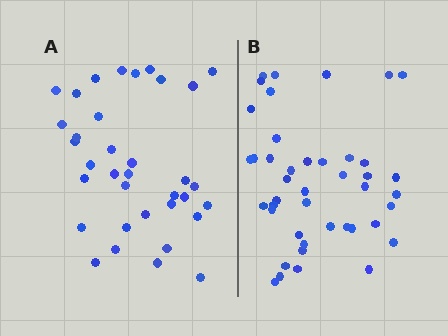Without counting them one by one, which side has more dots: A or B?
Region B (the right region) has more dots.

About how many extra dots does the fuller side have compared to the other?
Region B has roughly 8 or so more dots than region A.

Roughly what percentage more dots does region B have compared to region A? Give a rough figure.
About 25% more.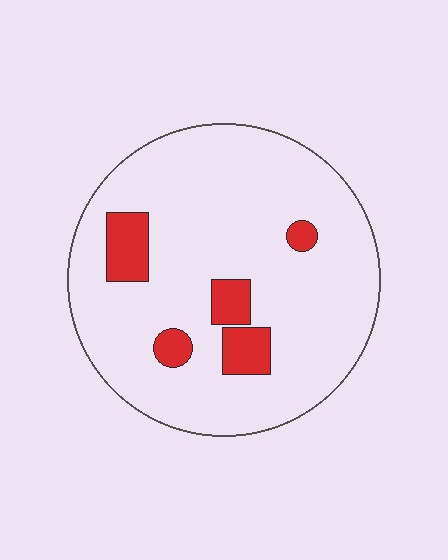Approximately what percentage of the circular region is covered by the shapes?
Approximately 10%.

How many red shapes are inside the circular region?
5.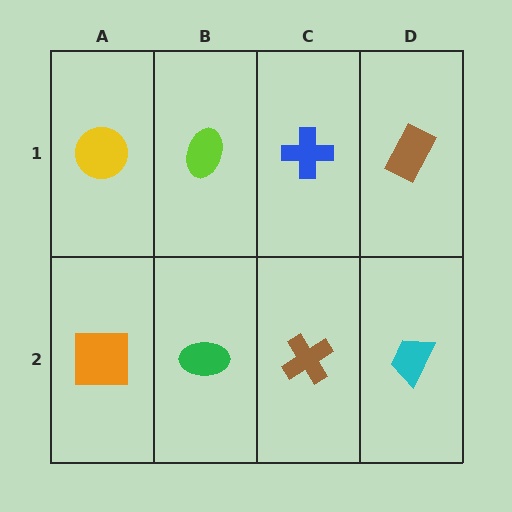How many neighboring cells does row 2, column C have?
3.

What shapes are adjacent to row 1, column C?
A brown cross (row 2, column C), a lime ellipse (row 1, column B), a brown rectangle (row 1, column D).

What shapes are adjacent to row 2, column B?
A lime ellipse (row 1, column B), an orange square (row 2, column A), a brown cross (row 2, column C).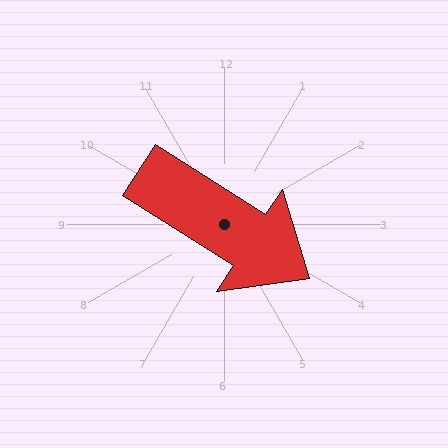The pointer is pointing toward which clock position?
Roughly 4 o'clock.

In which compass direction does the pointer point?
Southeast.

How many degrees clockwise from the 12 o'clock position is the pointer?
Approximately 123 degrees.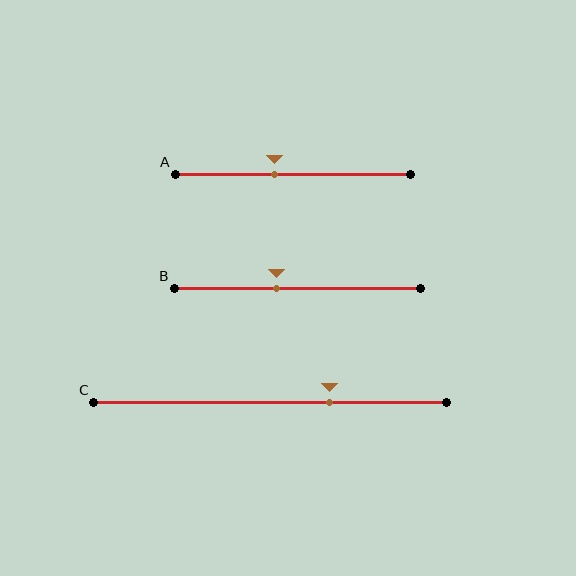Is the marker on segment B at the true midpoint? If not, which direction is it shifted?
No, the marker on segment B is shifted to the left by about 9% of the segment length.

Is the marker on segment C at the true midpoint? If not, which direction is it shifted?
No, the marker on segment C is shifted to the right by about 17% of the segment length.